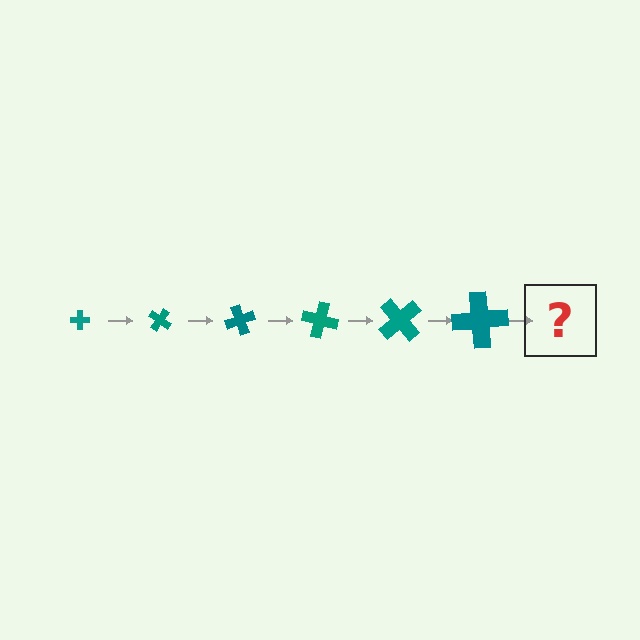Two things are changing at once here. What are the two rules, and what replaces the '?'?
The two rules are that the cross grows larger each step and it rotates 35 degrees each step. The '?' should be a cross, larger than the previous one and rotated 210 degrees from the start.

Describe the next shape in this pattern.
It should be a cross, larger than the previous one and rotated 210 degrees from the start.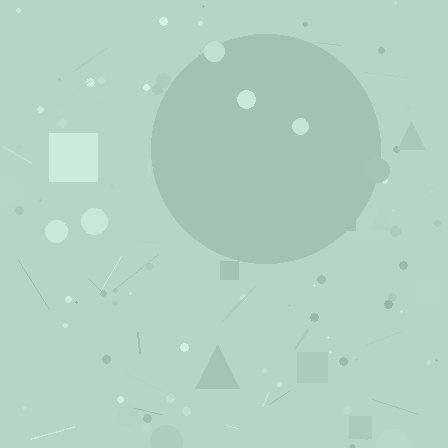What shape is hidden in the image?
A circle is hidden in the image.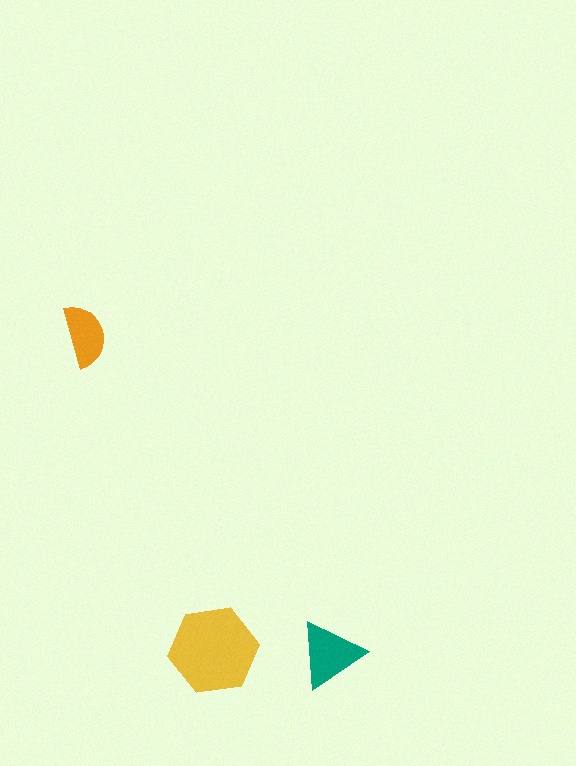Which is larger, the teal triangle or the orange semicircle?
The teal triangle.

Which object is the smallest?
The orange semicircle.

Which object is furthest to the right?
The teal triangle is rightmost.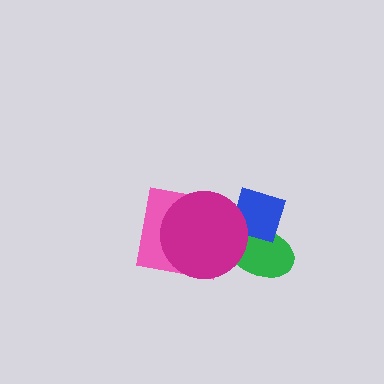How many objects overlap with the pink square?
1 object overlaps with the pink square.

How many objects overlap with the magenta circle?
3 objects overlap with the magenta circle.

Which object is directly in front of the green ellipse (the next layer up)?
The blue diamond is directly in front of the green ellipse.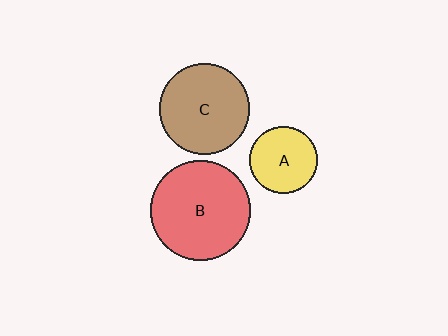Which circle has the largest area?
Circle B (red).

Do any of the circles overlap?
No, none of the circles overlap.